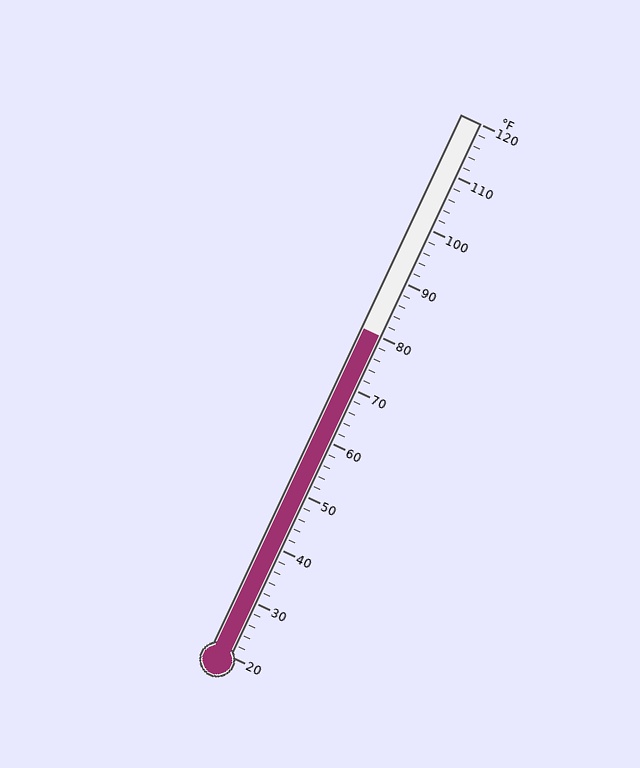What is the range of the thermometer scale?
The thermometer scale ranges from 20°F to 120°F.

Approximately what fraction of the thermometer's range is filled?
The thermometer is filled to approximately 60% of its range.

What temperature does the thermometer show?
The thermometer shows approximately 80°F.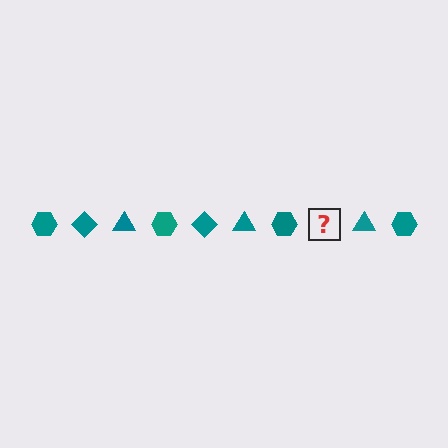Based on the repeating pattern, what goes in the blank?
The blank should be a teal diamond.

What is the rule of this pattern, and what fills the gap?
The rule is that the pattern cycles through hexagon, diamond, triangle shapes in teal. The gap should be filled with a teal diamond.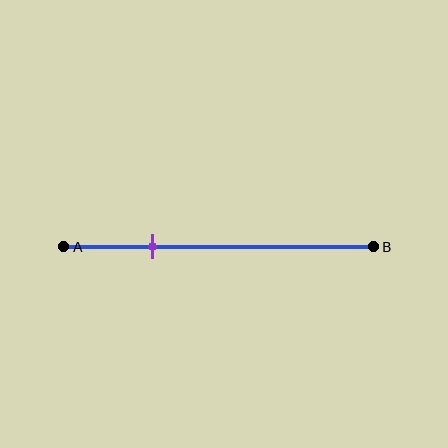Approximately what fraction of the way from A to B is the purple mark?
The purple mark is approximately 30% of the way from A to B.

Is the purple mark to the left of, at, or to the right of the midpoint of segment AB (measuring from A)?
The purple mark is to the left of the midpoint of segment AB.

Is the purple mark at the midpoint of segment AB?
No, the mark is at about 30% from A, not at the 50% midpoint.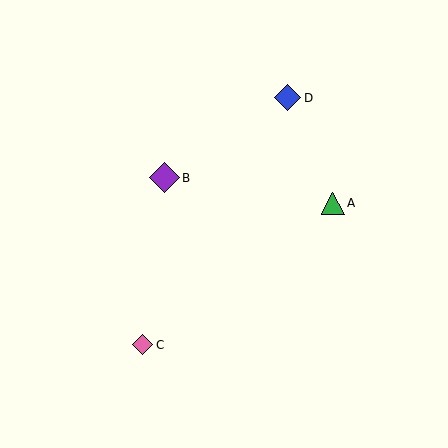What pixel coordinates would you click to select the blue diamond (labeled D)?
Click at (287, 98) to select the blue diamond D.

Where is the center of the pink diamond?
The center of the pink diamond is at (143, 345).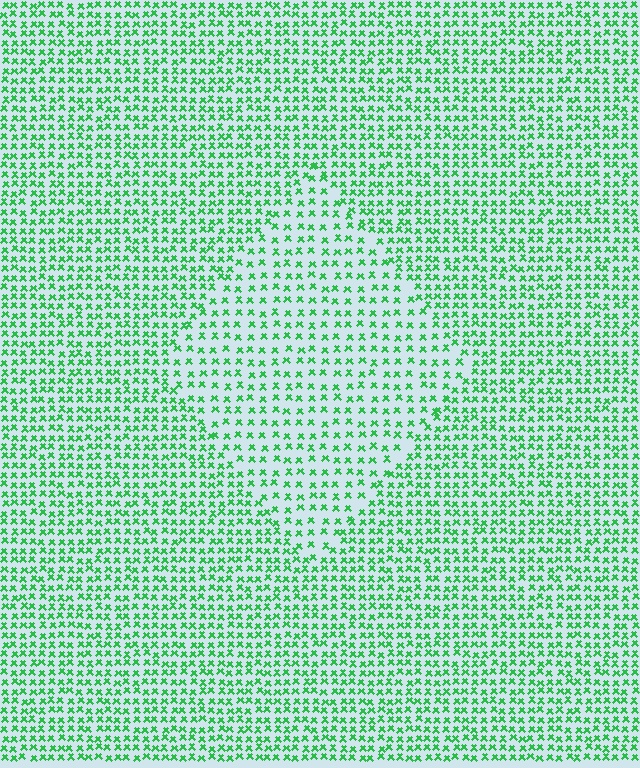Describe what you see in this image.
The image contains small green elements arranged at two different densities. A diamond-shaped region is visible where the elements are less densely packed than the surrounding area.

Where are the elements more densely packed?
The elements are more densely packed outside the diamond boundary.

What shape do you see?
I see a diamond.